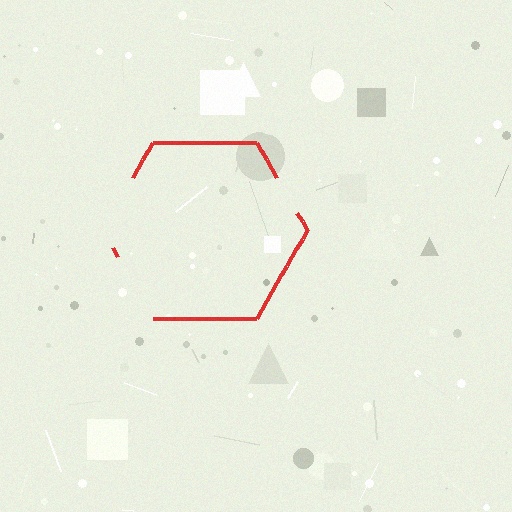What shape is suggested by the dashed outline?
The dashed outline suggests a hexagon.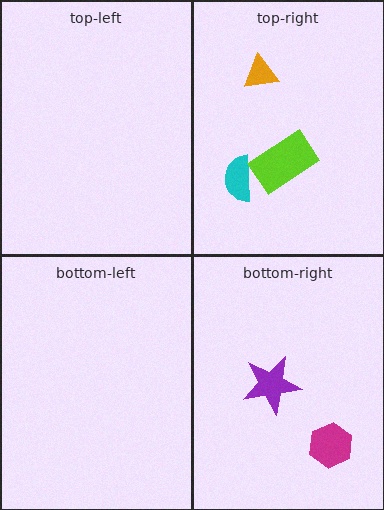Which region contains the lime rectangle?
The top-right region.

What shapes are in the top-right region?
The orange triangle, the cyan semicircle, the lime rectangle.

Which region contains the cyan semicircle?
The top-right region.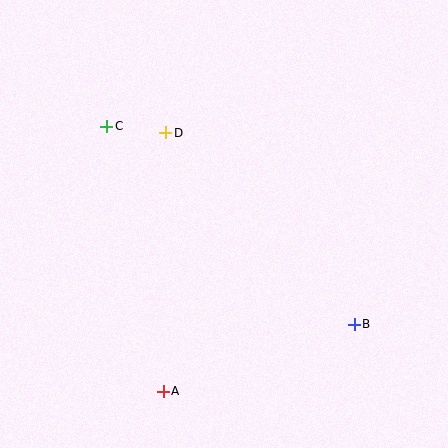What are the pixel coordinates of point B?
Point B is at (354, 324).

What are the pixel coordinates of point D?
Point D is at (166, 133).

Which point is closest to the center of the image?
Point D at (166, 133) is closest to the center.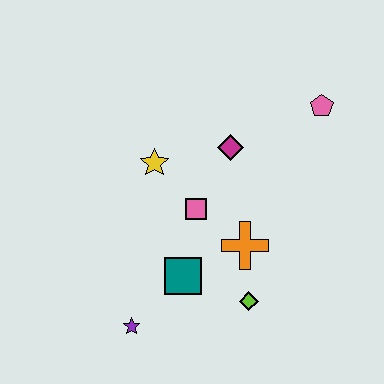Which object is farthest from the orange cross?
The pink pentagon is farthest from the orange cross.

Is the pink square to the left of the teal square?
No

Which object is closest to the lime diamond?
The orange cross is closest to the lime diamond.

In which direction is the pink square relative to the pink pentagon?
The pink square is to the left of the pink pentagon.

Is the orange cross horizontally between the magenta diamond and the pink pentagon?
Yes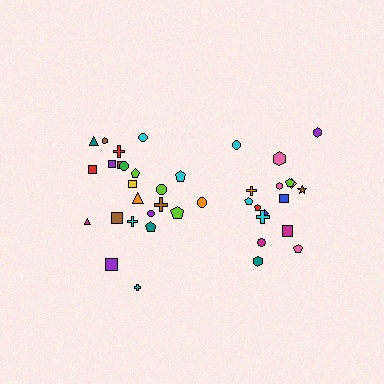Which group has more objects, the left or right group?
The left group.